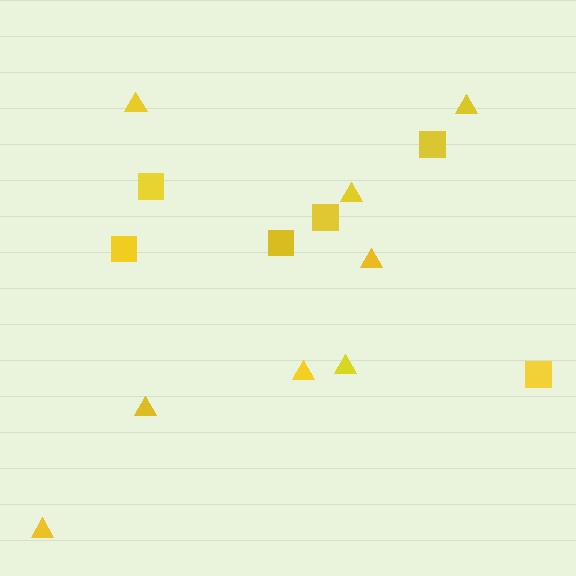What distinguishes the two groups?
There are 2 groups: one group of squares (6) and one group of triangles (8).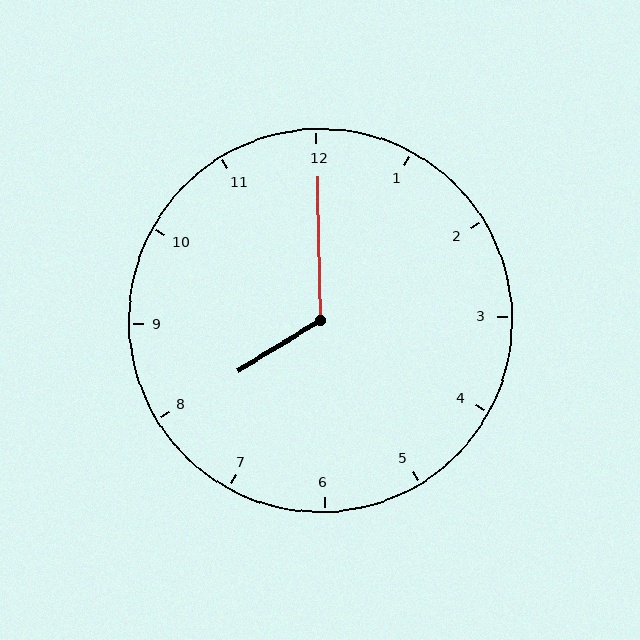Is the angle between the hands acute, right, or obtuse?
It is obtuse.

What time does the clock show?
8:00.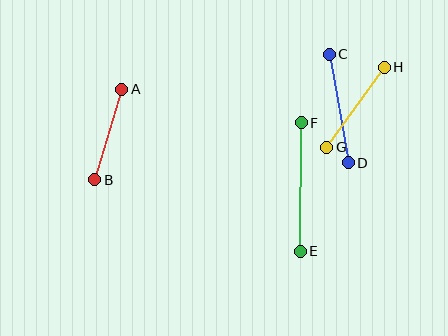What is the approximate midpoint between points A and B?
The midpoint is at approximately (108, 135) pixels.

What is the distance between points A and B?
The distance is approximately 94 pixels.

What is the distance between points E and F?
The distance is approximately 128 pixels.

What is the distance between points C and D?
The distance is approximately 110 pixels.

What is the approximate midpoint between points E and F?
The midpoint is at approximately (301, 187) pixels.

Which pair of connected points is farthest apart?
Points E and F are farthest apart.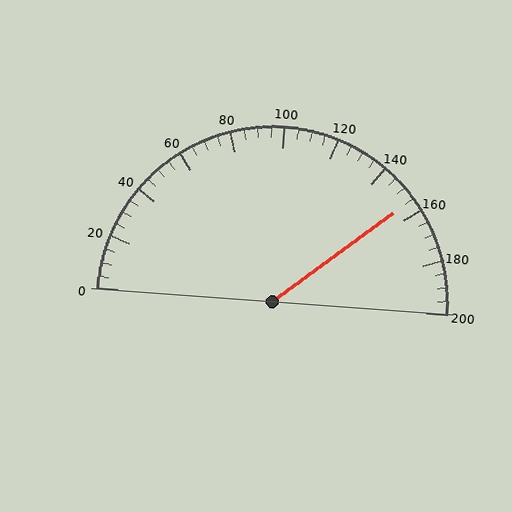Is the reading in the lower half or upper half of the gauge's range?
The reading is in the upper half of the range (0 to 200).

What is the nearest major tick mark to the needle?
The nearest major tick mark is 160.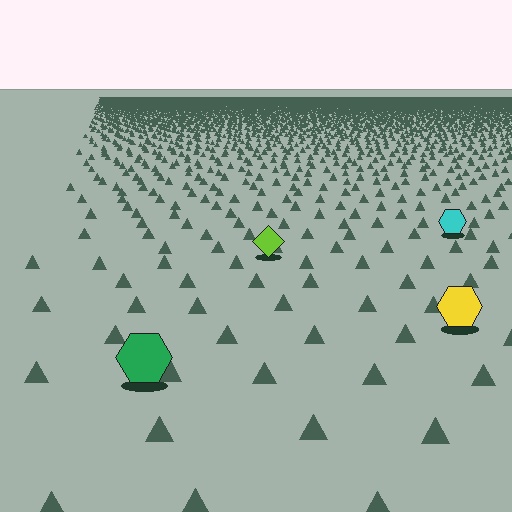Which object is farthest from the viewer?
The cyan hexagon is farthest from the viewer. It appears smaller and the ground texture around it is denser.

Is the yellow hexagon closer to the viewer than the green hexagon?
No. The green hexagon is closer — you can tell from the texture gradient: the ground texture is coarser near it.